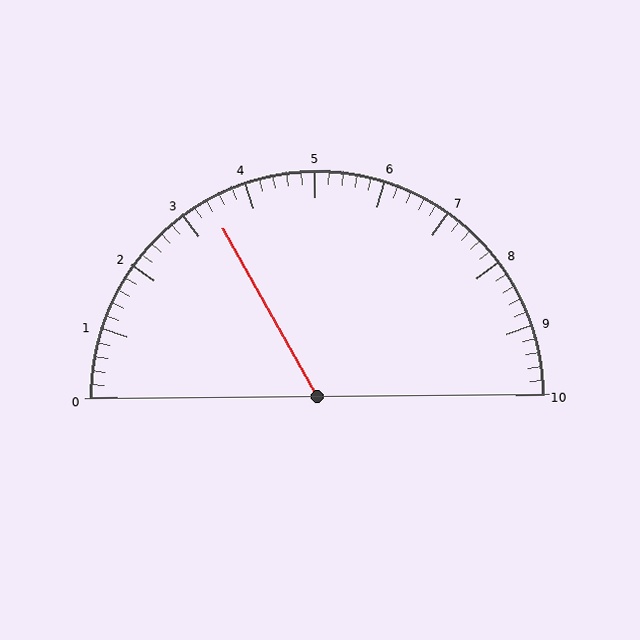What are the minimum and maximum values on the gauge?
The gauge ranges from 0 to 10.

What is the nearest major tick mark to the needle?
The nearest major tick mark is 3.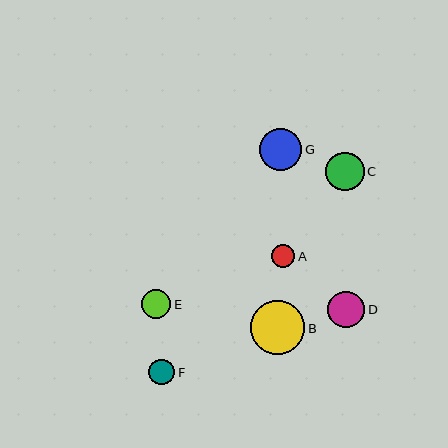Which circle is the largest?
Circle B is the largest with a size of approximately 54 pixels.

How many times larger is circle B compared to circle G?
Circle B is approximately 1.3 times the size of circle G.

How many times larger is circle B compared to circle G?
Circle B is approximately 1.3 times the size of circle G.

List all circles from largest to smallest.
From largest to smallest: B, G, C, D, E, F, A.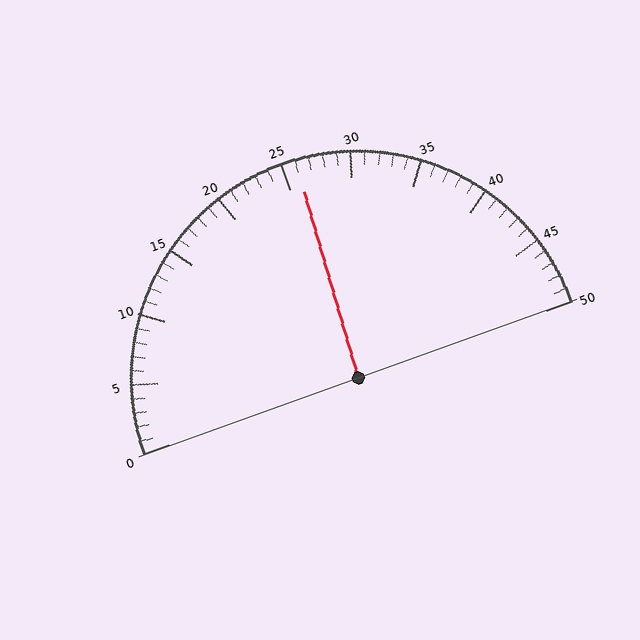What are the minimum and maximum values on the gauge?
The gauge ranges from 0 to 50.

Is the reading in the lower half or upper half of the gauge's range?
The reading is in the upper half of the range (0 to 50).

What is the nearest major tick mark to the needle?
The nearest major tick mark is 25.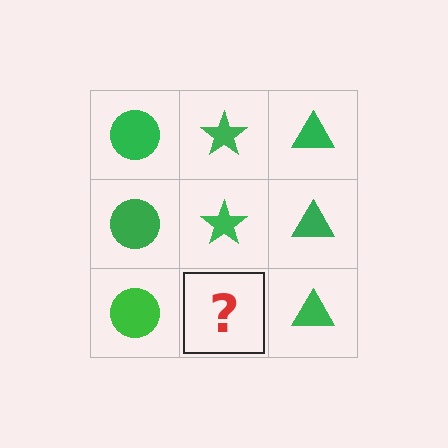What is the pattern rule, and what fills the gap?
The rule is that each column has a consistent shape. The gap should be filled with a green star.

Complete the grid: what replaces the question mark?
The question mark should be replaced with a green star.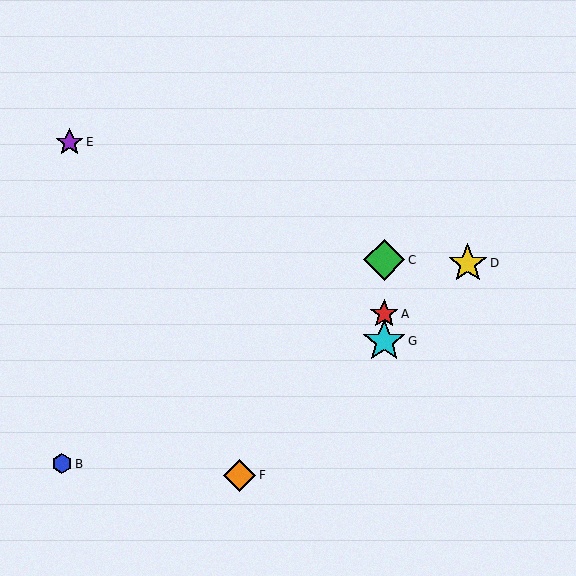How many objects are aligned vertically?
3 objects (A, C, G) are aligned vertically.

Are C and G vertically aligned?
Yes, both are at x≈384.